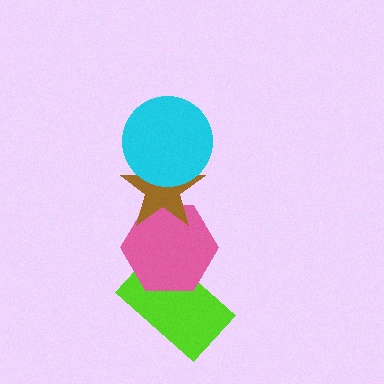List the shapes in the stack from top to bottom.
From top to bottom: the cyan circle, the brown star, the pink hexagon, the lime rectangle.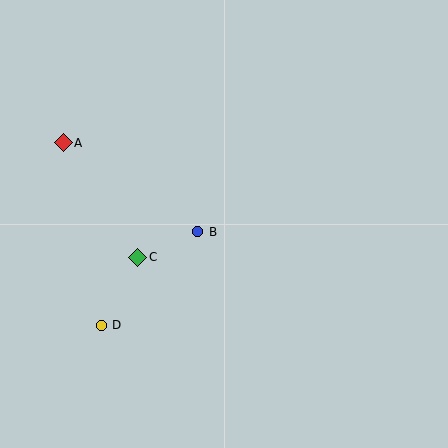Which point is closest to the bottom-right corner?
Point B is closest to the bottom-right corner.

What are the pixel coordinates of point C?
Point C is at (138, 257).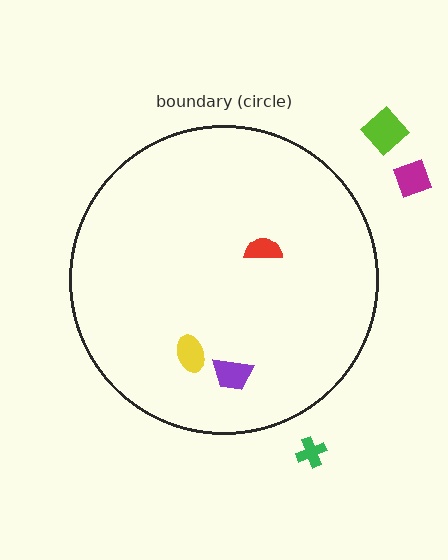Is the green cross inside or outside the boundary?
Outside.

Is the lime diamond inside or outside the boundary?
Outside.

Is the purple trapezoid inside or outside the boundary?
Inside.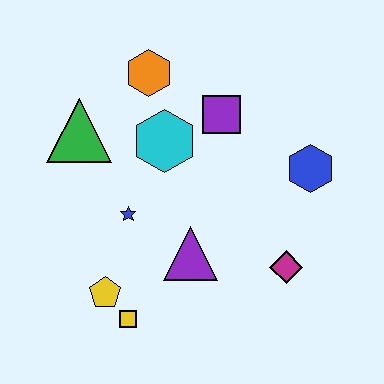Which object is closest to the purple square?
The cyan hexagon is closest to the purple square.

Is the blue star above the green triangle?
No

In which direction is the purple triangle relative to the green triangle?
The purple triangle is below the green triangle.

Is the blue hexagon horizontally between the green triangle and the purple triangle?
No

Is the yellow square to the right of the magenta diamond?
No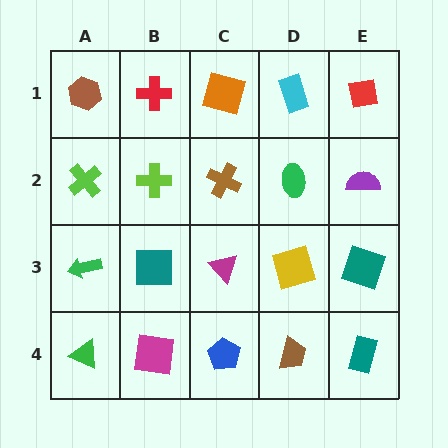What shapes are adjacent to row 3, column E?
A purple semicircle (row 2, column E), a teal rectangle (row 4, column E), a yellow square (row 3, column D).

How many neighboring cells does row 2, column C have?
4.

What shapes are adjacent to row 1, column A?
A lime cross (row 2, column A), a red cross (row 1, column B).